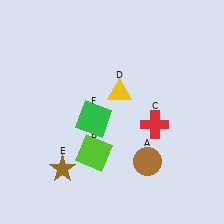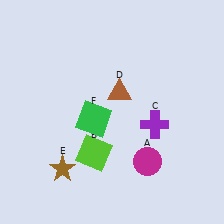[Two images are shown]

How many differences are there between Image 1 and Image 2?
There are 3 differences between the two images.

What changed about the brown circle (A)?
In Image 1, A is brown. In Image 2, it changed to magenta.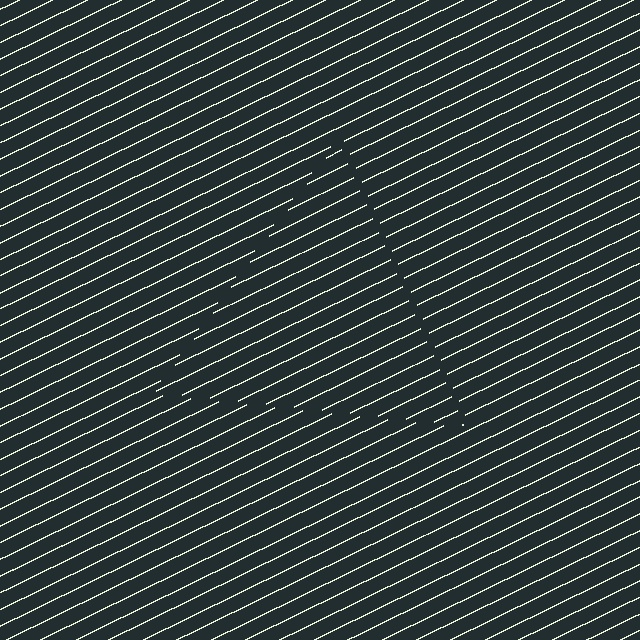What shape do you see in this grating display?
An illusory triangle. The interior of the shape contains the same grating, shifted by half a period — the contour is defined by the phase discontinuity where line-ends from the inner and outer gratings abut.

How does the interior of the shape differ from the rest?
The interior of the shape contains the same grating, shifted by half a period — the contour is defined by the phase discontinuity where line-ends from the inner and outer gratings abut.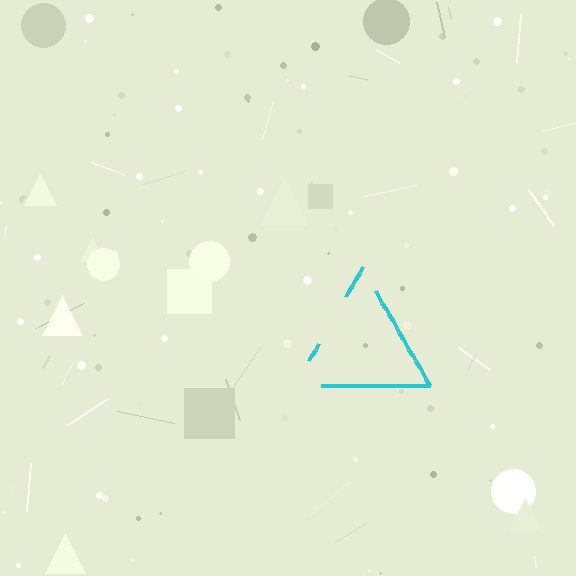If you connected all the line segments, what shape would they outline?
They would outline a triangle.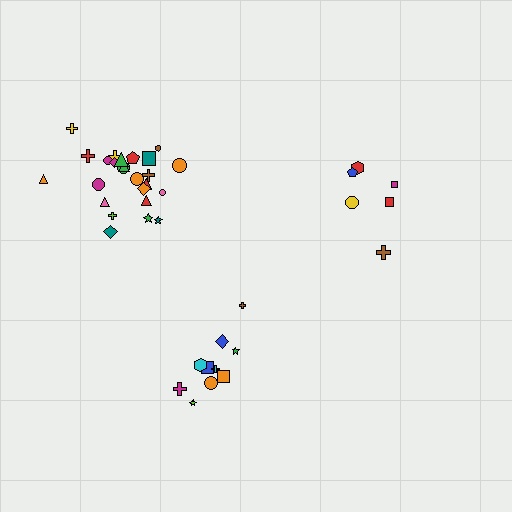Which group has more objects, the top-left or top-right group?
The top-left group.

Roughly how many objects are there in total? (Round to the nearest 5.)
Roughly 40 objects in total.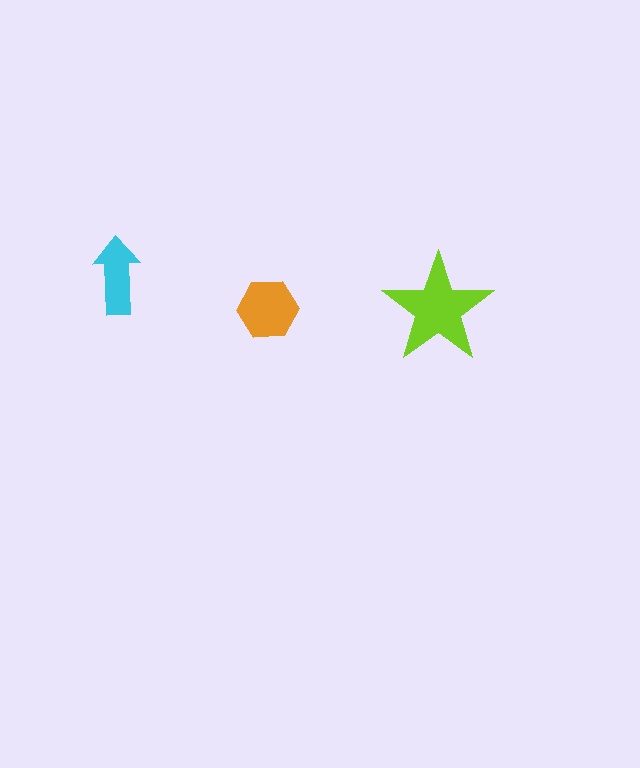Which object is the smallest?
The cyan arrow.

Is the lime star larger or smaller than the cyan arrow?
Larger.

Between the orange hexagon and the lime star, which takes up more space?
The lime star.